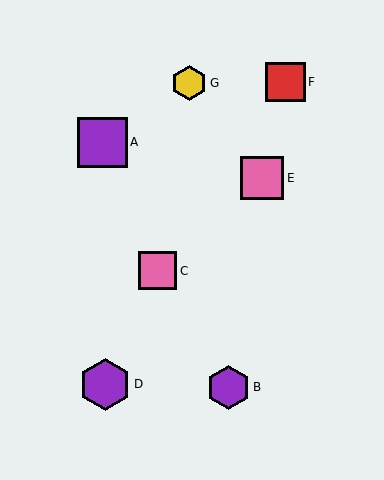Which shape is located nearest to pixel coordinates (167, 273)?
The pink square (labeled C) at (158, 271) is nearest to that location.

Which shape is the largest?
The purple hexagon (labeled D) is the largest.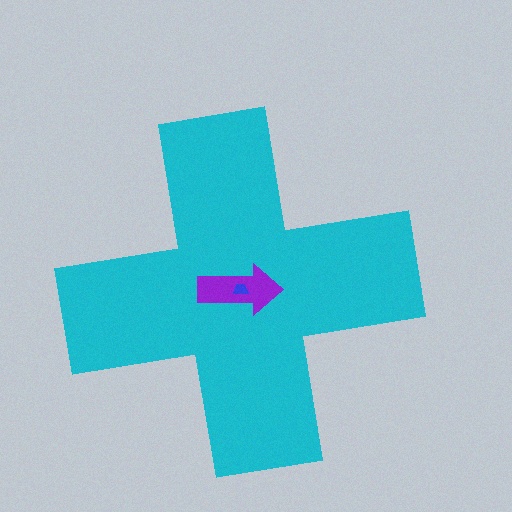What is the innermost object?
The blue trapezoid.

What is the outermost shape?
The cyan cross.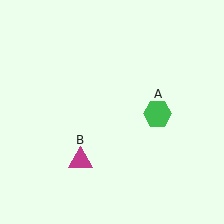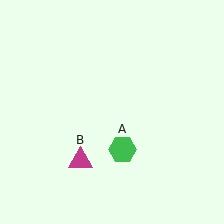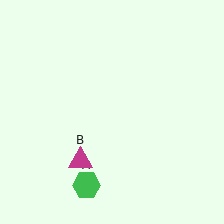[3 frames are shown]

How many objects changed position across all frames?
1 object changed position: green hexagon (object A).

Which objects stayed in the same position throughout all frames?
Magenta triangle (object B) remained stationary.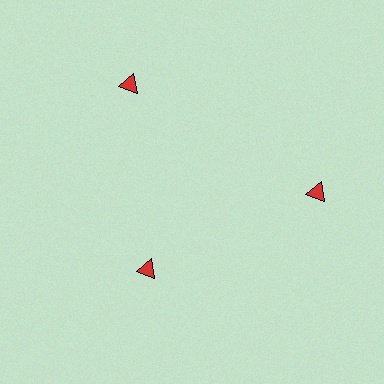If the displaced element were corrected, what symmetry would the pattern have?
It would have 3-fold rotational symmetry — the pattern would map onto itself every 120 degrees.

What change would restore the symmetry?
The symmetry would be restored by moving it outward, back onto the ring so that all 3 triangles sit at equal angles and equal distance from the center.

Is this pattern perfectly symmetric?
No. The 3 red triangles are arranged in a ring, but one element near the 7 o'clock position is pulled inward toward the center, breaking the 3-fold rotational symmetry.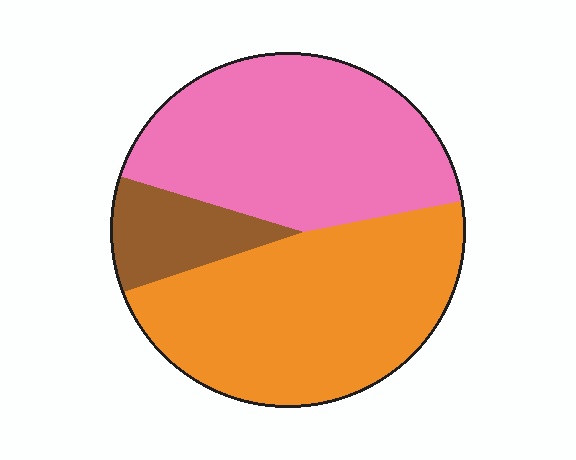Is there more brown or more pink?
Pink.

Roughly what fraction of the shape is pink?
Pink covers about 45% of the shape.